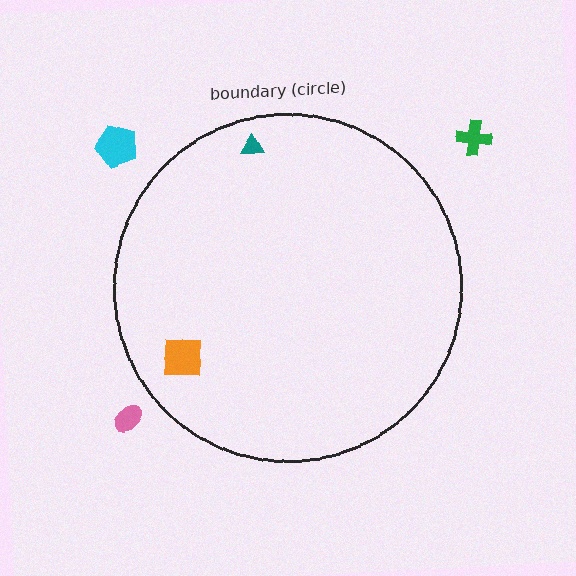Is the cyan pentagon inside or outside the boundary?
Outside.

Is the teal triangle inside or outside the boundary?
Inside.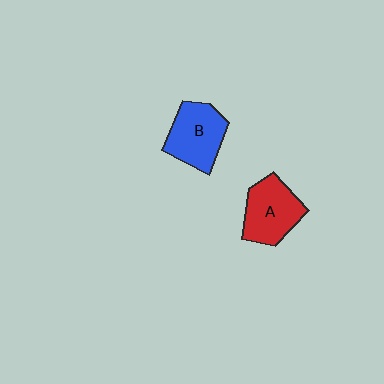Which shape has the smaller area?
Shape A (red).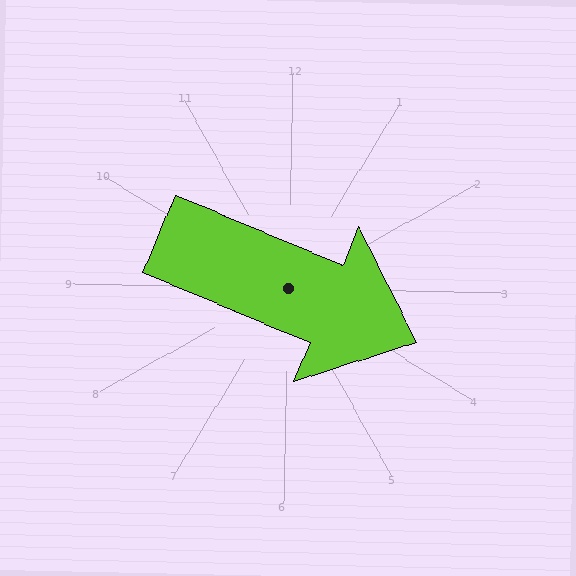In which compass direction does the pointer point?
East.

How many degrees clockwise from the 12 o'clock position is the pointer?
Approximately 112 degrees.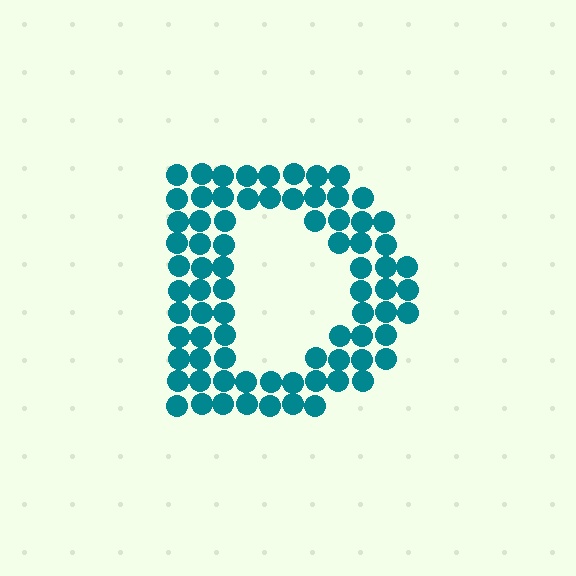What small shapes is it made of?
It is made of small circles.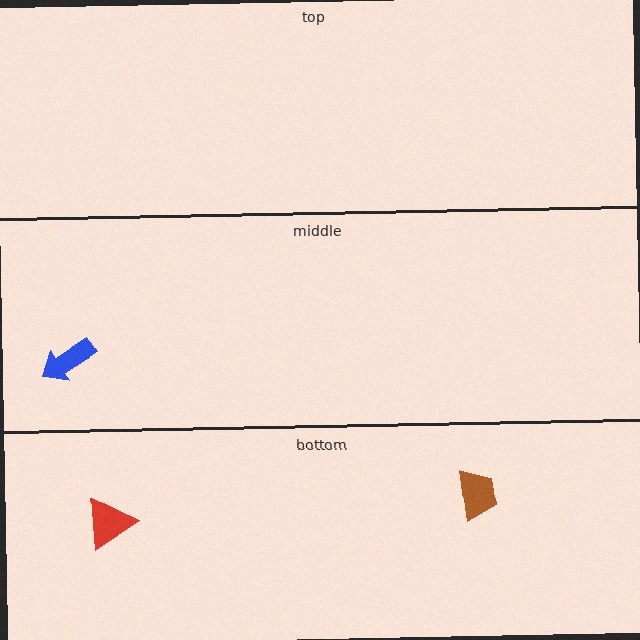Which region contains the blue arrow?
The middle region.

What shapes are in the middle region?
The blue arrow.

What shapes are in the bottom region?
The red triangle, the brown trapezoid.